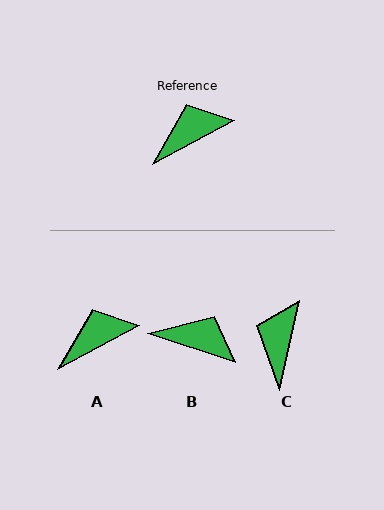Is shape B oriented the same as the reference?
No, it is off by about 46 degrees.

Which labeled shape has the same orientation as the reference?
A.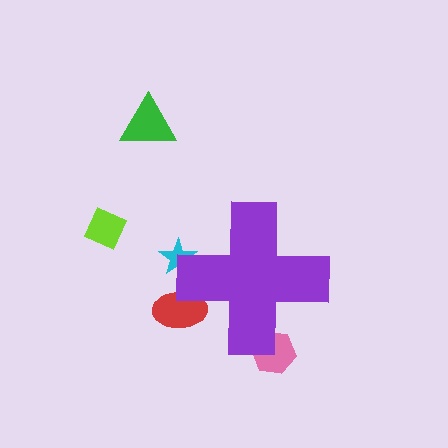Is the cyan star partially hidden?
Yes, the cyan star is partially hidden behind the purple cross.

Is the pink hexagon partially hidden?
Yes, the pink hexagon is partially hidden behind the purple cross.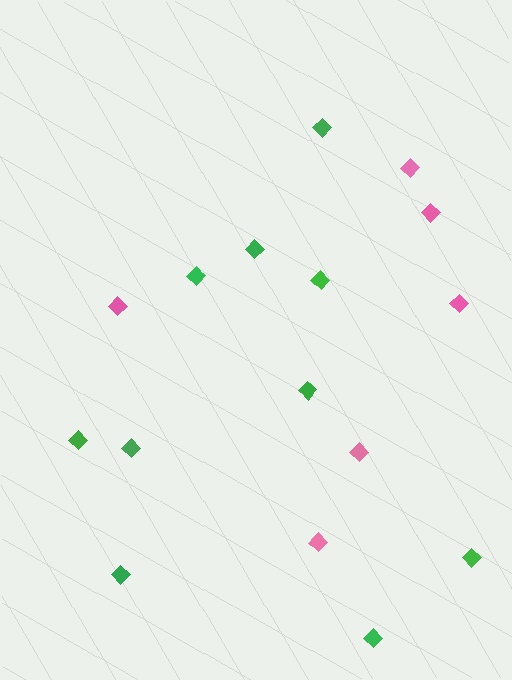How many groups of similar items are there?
There are 2 groups: one group of pink diamonds (6) and one group of green diamonds (10).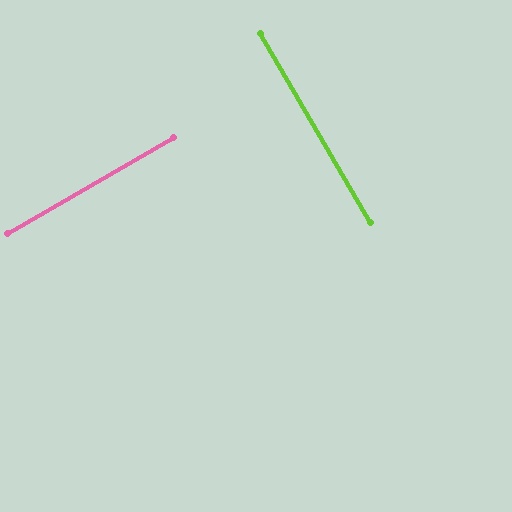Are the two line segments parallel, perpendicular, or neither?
Perpendicular — they meet at approximately 90°.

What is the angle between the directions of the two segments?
Approximately 90 degrees.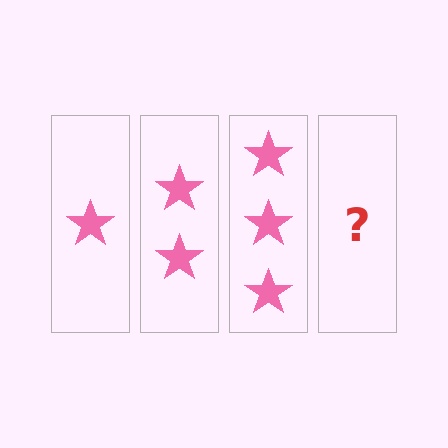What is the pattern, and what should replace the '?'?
The pattern is that each step adds one more star. The '?' should be 4 stars.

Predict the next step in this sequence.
The next step is 4 stars.